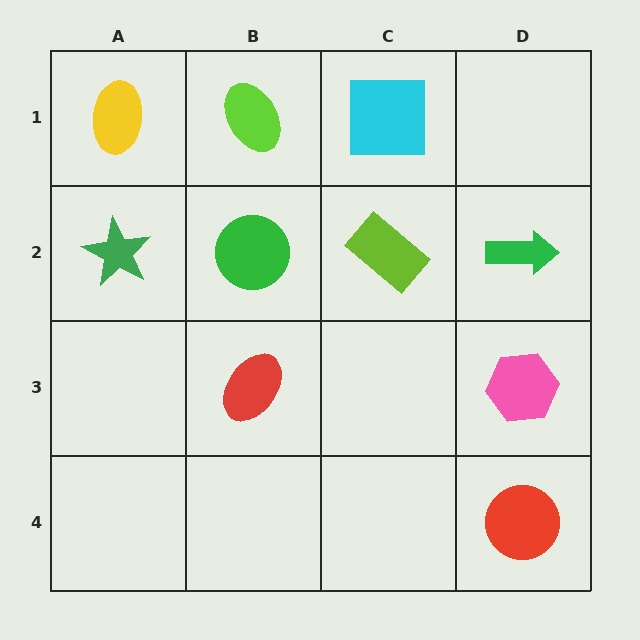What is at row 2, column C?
A lime rectangle.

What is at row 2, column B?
A green circle.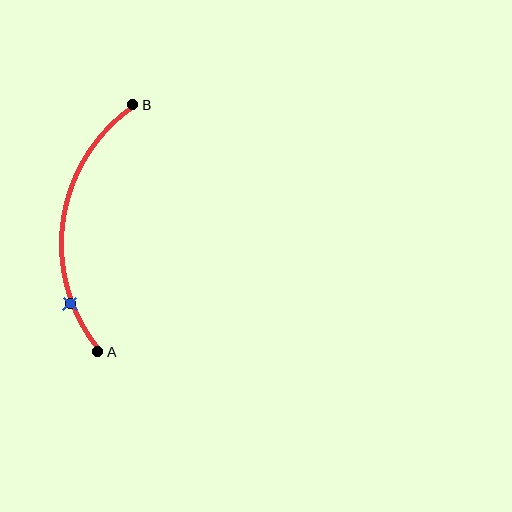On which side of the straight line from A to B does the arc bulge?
The arc bulges to the left of the straight line connecting A and B.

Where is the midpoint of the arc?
The arc midpoint is the point on the curve farthest from the straight line joining A and B. It sits to the left of that line.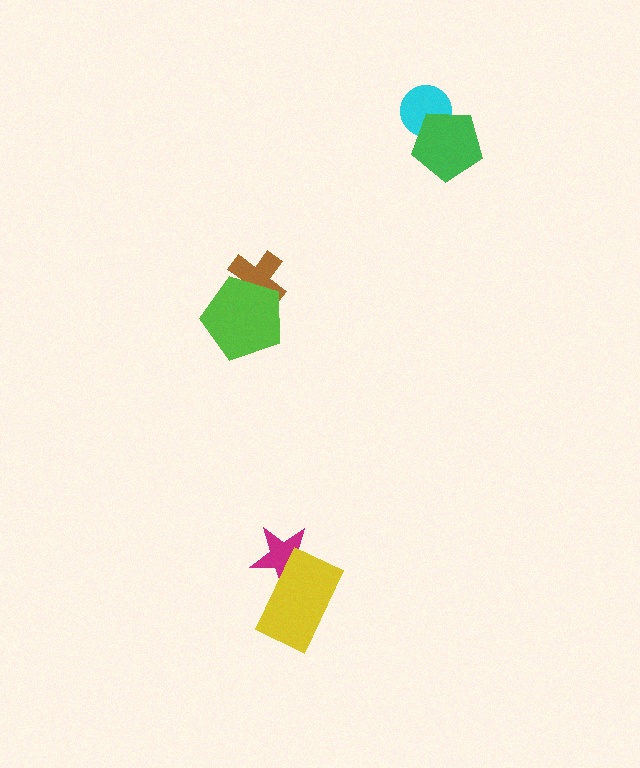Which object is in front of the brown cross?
The lime pentagon is in front of the brown cross.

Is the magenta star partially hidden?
Yes, it is partially covered by another shape.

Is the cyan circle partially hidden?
Yes, it is partially covered by another shape.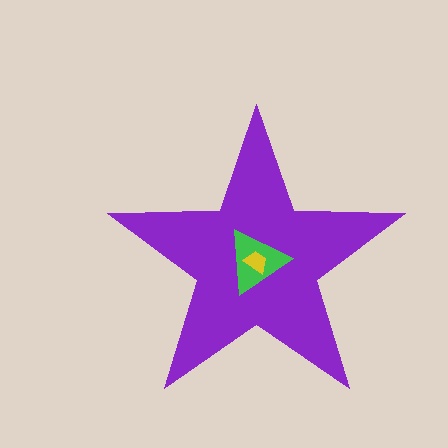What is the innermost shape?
The yellow trapezoid.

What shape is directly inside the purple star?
The green triangle.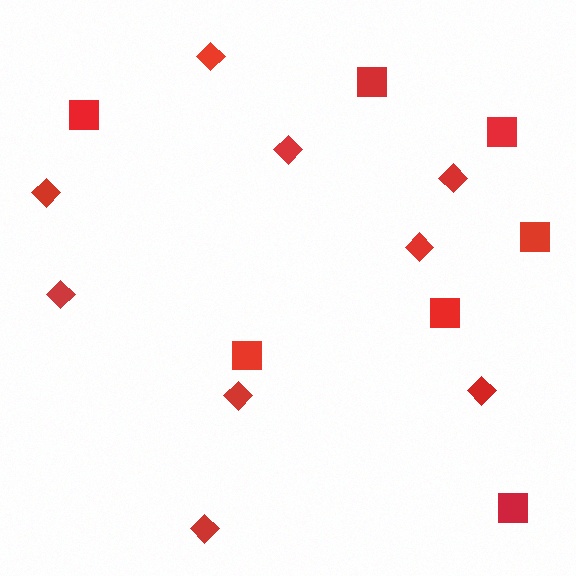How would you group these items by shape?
There are 2 groups: one group of squares (7) and one group of diamonds (9).